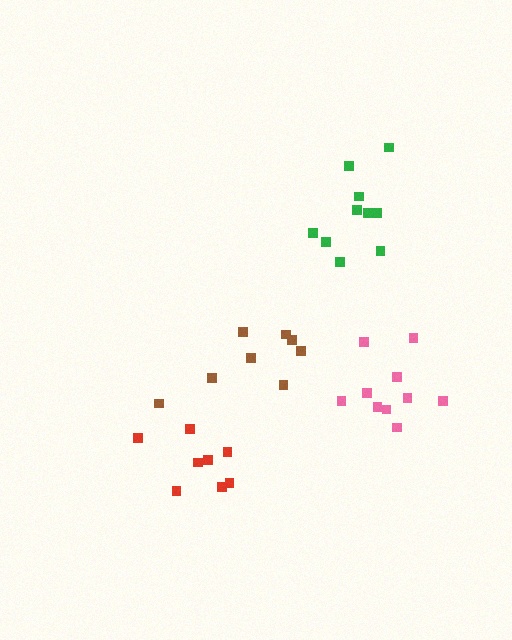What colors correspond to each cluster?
The clusters are colored: red, green, brown, pink.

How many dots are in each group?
Group 1: 8 dots, Group 2: 10 dots, Group 3: 8 dots, Group 4: 10 dots (36 total).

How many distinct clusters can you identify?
There are 4 distinct clusters.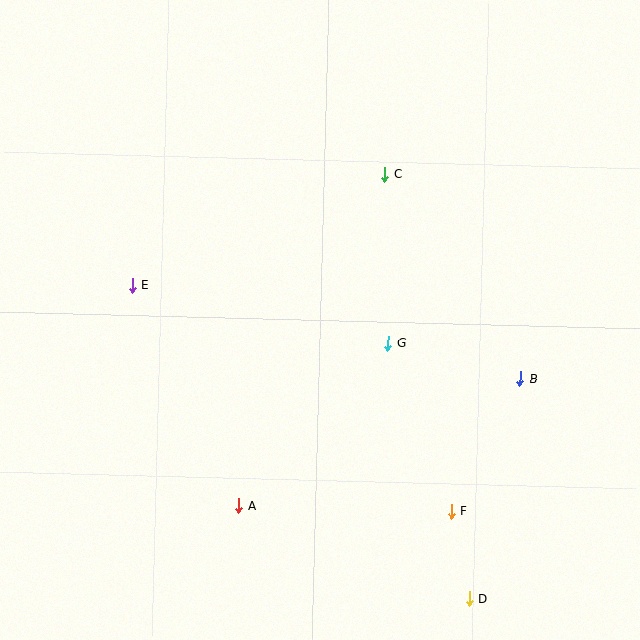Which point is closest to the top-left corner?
Point E is closest to the top-left corner.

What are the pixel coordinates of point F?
Point F is at (451, 511).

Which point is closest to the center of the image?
Point G at (388, 343) is closest to the center.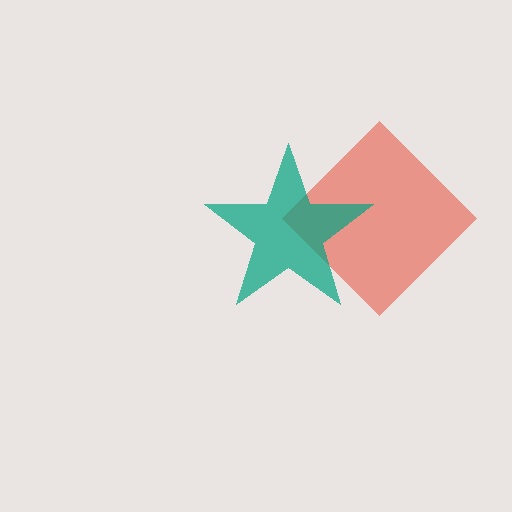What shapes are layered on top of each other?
The layered shapes are: a red diamond, a teal star.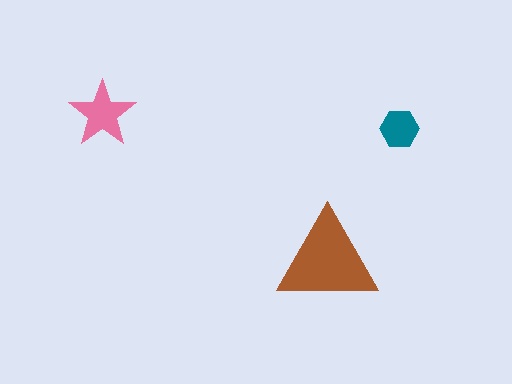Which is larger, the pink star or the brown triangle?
The brown triangle.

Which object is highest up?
The pink star is topmost.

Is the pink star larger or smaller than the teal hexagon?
Larger.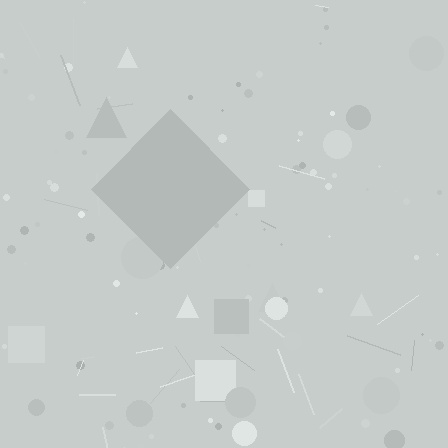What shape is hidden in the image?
A diamond is hidden in the image.